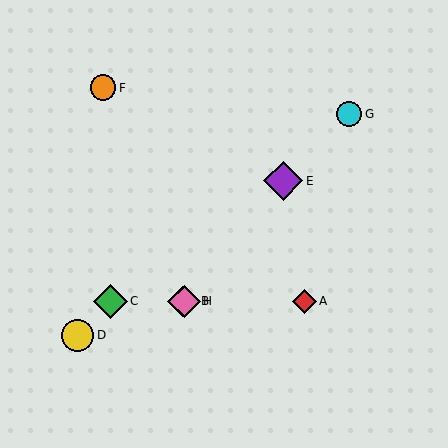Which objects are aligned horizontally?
Objects A, B, C, H are aligned horizontally.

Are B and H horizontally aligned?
Yes, both are at y≈301.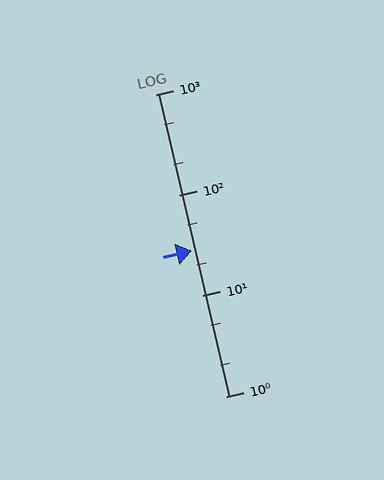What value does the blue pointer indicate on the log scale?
The pointer indicates approximately 28.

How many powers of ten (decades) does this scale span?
The scale spans 3 decades, from 1 to 1000.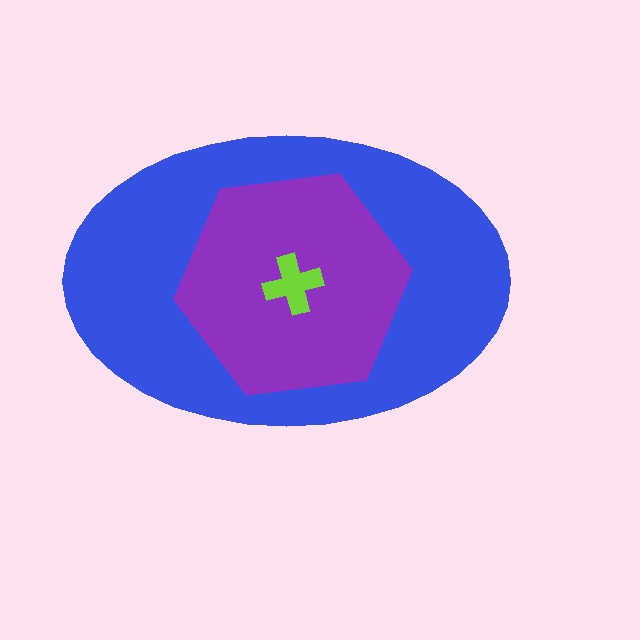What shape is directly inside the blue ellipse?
The purple hexagon.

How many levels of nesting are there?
3.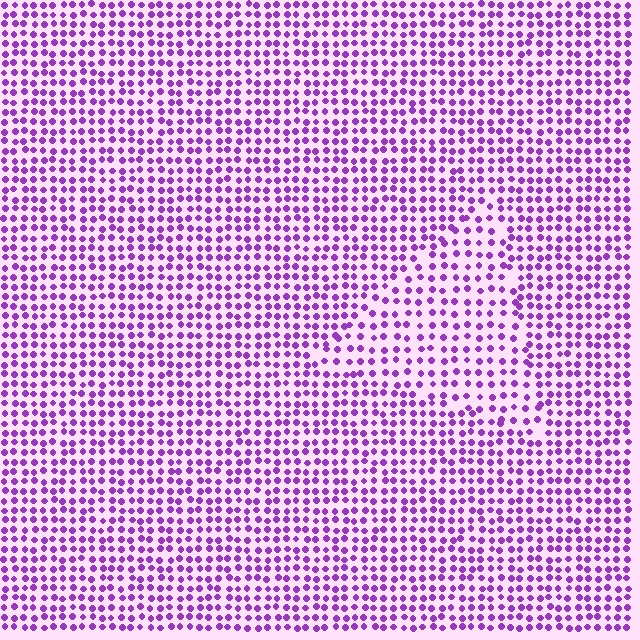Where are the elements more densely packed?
The elements are more densely packed outside the triangle boundary.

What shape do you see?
I see a triangle.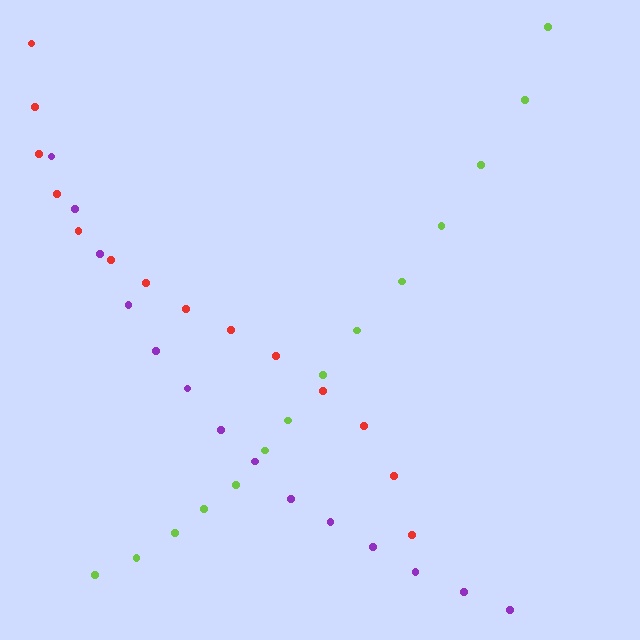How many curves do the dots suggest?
There are 3 distinct paths.